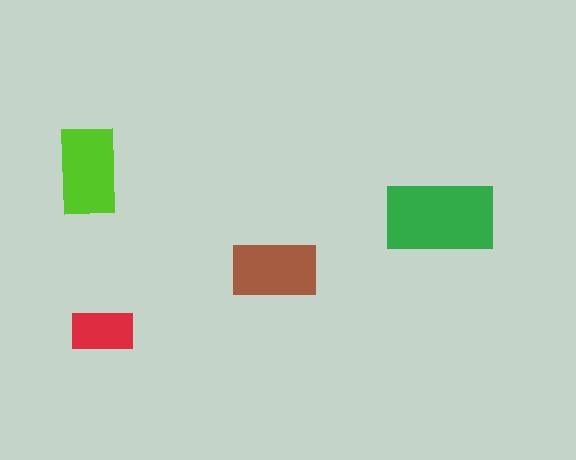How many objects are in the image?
There are 4 objects in the image.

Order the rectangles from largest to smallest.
the green one, the lime one, the brown one, the red one.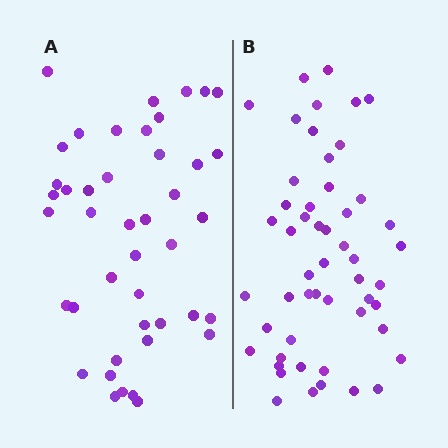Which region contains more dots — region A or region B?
Region B (the right region) has more dots.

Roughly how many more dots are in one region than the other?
Region B has roughly 8 or so more dots than region A.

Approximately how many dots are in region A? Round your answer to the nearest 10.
About 40 dots. (The exact count is 43, which rounds to 40.)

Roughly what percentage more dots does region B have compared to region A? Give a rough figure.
About 20% more.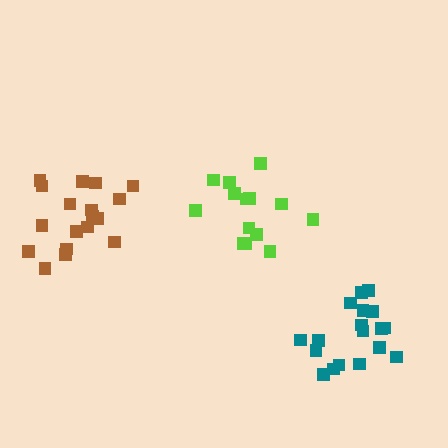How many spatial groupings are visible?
There are 3 spatial groupings.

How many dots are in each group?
Group 1: 18 dots, Group 2: 14 dots, Group 3: 18 dots (50 total).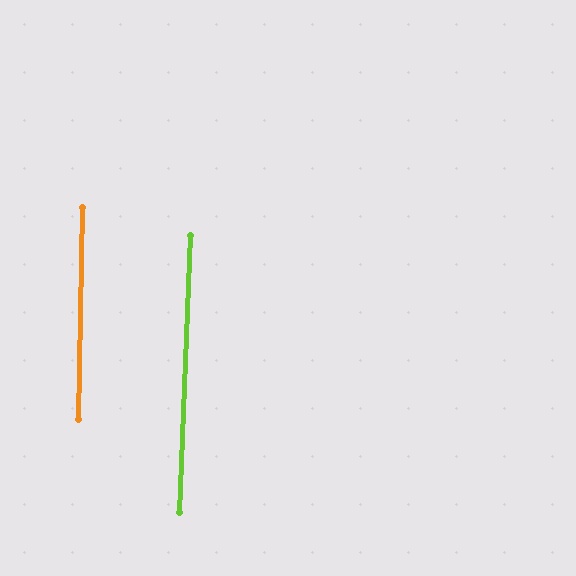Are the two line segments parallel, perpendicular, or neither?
Parallel — their directions differ by only 1.4°.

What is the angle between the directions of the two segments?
Approximately 1 degree.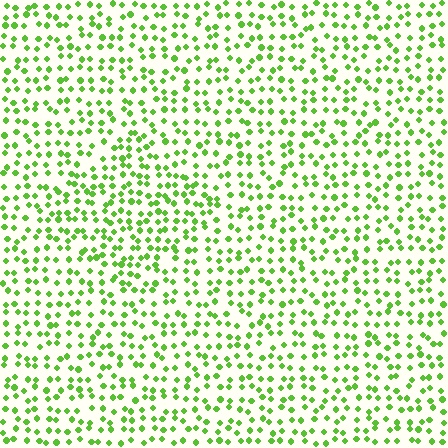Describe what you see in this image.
The image contains small lime elements arranged at two different densities. A diamond-shaped region is visible where the elements are more densely packed than the surrounding area.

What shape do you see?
I see a diamond.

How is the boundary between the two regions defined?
The boundary is defined by a change in element density (approximately 1.4x ratio). All elements are the same color, size, and shape.